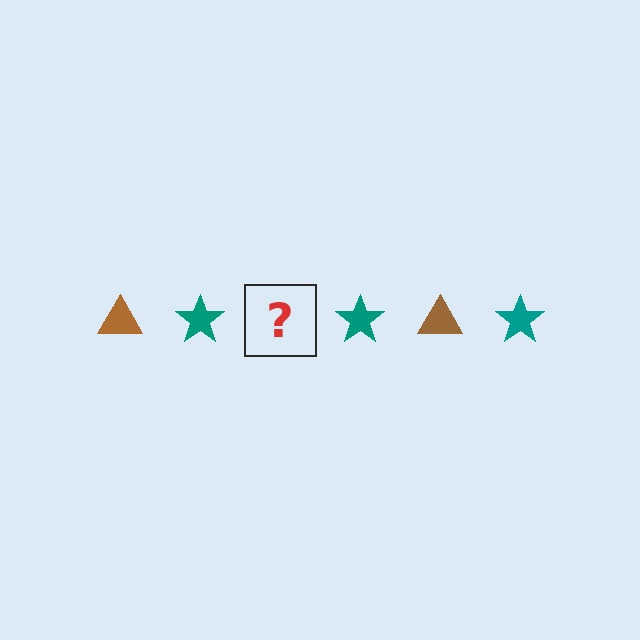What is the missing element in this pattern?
The missing element is a brown triangle.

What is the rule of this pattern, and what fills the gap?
The rule is that the pattern alternates between brown triangle and teal star. The gap should be filled with a brown triangle.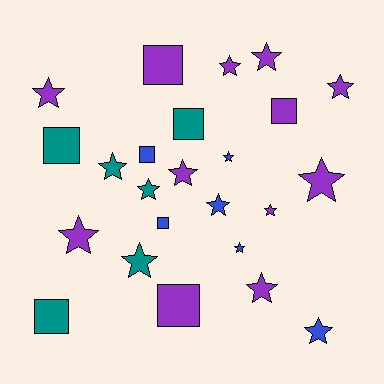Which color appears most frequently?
Purple, with 12 objects.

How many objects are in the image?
There are 24 objects.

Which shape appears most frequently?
Star, with 16 objects.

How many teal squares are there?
There are 3 teal squares.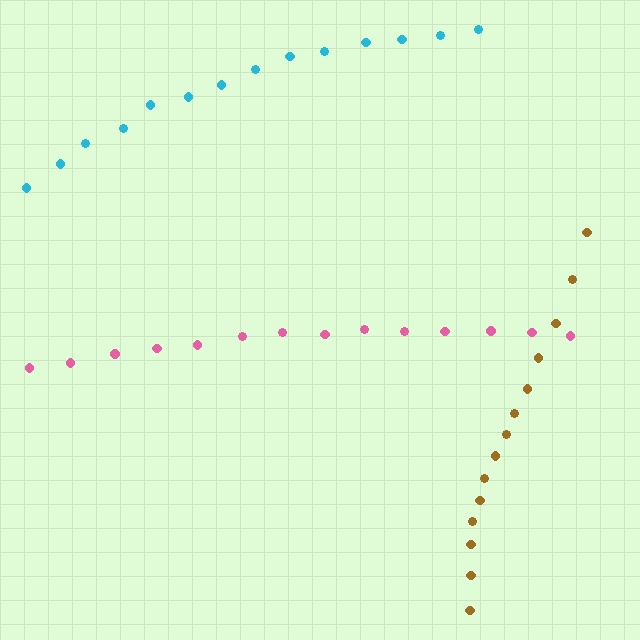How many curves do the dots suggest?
There are 3 distinct paths.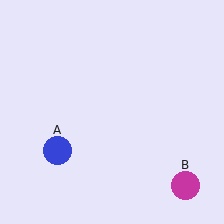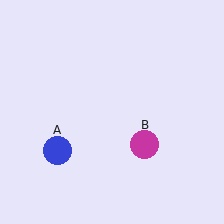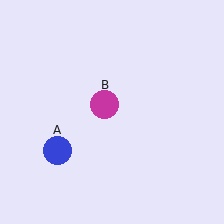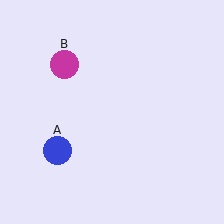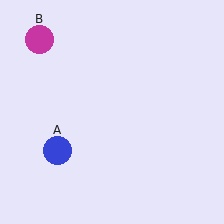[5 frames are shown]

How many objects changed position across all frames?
1 object changed position: magenta circle (object B).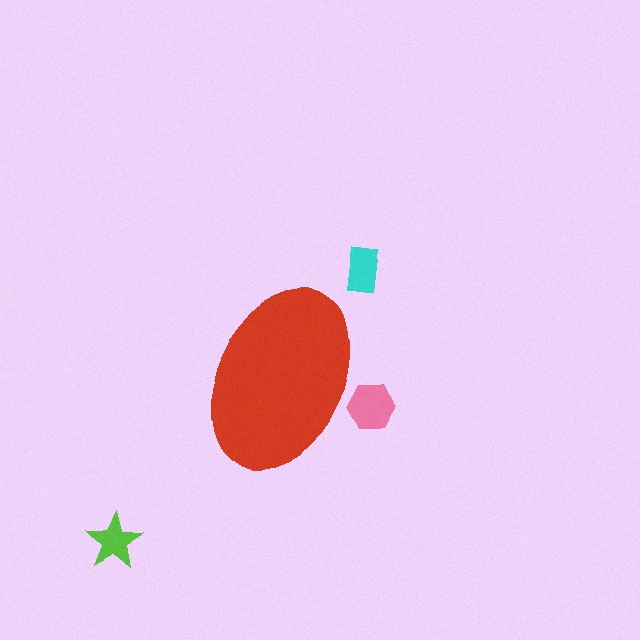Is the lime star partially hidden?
No, the lime star is fully visible.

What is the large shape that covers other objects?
A red ellipse.